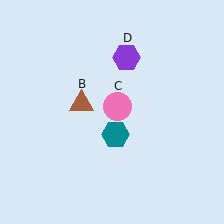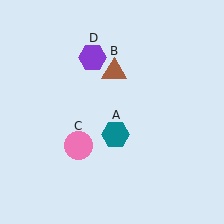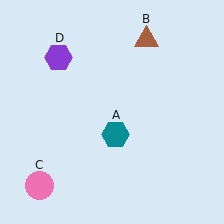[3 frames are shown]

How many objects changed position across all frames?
3 objects changed position: brown triangle (object B), pink circle (object C), purple hexagon (object D).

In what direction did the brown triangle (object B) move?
The brown triangle (object B) moved up and to the right.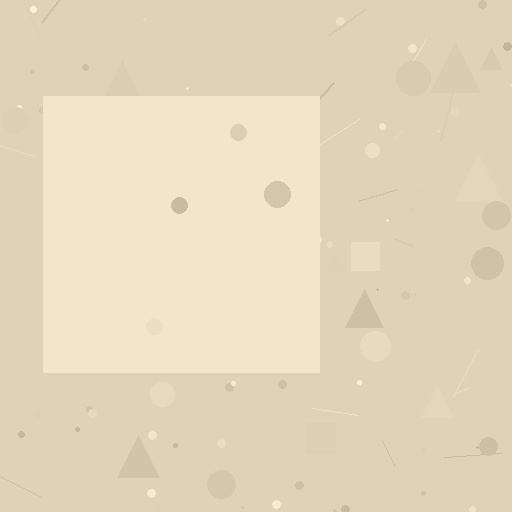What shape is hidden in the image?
A square is hidden in the image.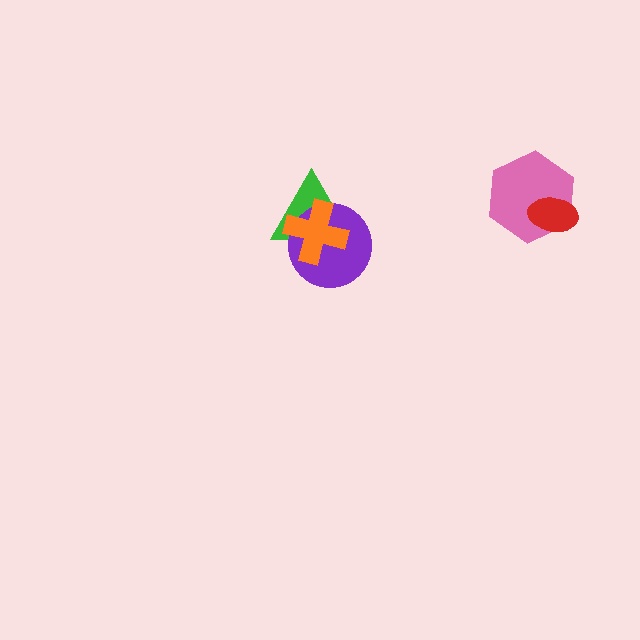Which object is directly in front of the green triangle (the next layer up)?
The purple circle is directly in front of the green triangle.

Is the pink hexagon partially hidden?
Yes, it is partially covered by another shape.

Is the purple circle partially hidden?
Yes, it is partially covered by another shape.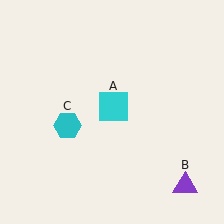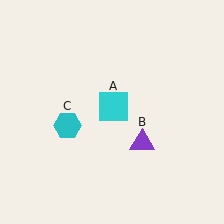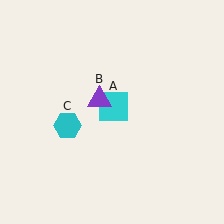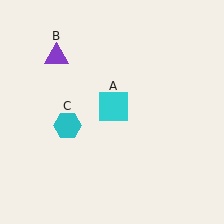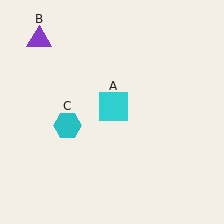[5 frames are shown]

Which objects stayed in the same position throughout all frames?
Cyan square (object A) and cyan hexagon (object C) remained stationary.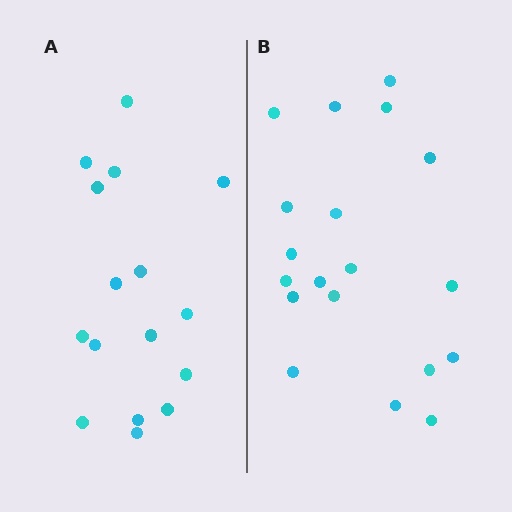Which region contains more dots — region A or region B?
Region B (the right region) has more dots.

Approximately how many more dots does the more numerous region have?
Region B has just a few more — roughly 2 or 3 more dots than region A.